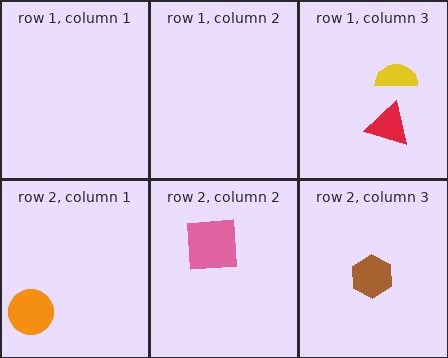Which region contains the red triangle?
The row 1, column 3 region.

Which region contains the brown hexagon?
The row 2, column 3 region.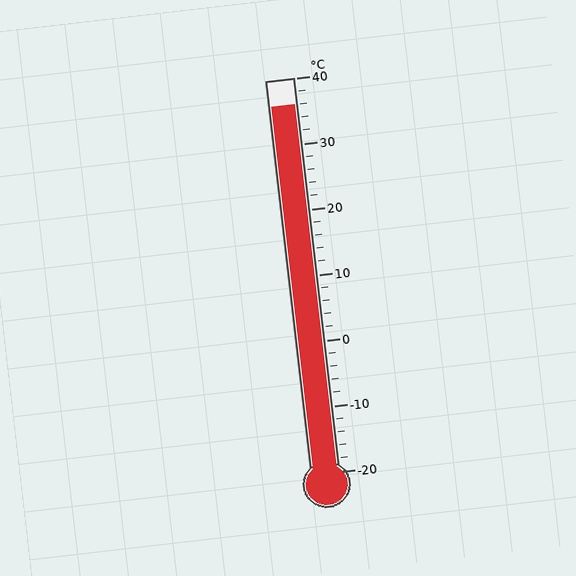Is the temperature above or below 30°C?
The temperature is above 30°C.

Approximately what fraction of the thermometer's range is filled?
The thermometer is filled to approximately 95% of its range.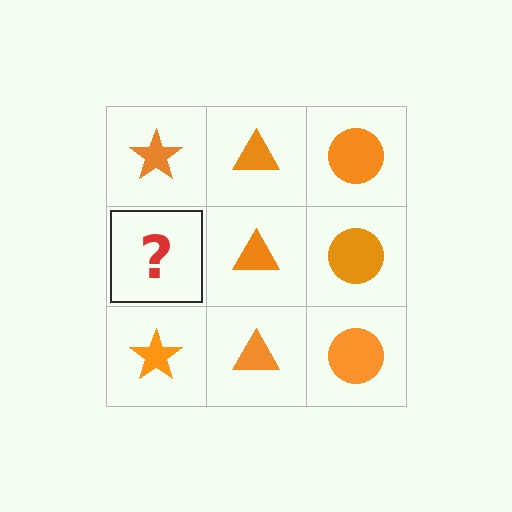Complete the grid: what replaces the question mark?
The question mark should be replaced with an orange star.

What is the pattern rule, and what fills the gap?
The rule is that each column has a consistent shape. The gap should be filled with an orange star.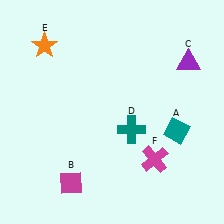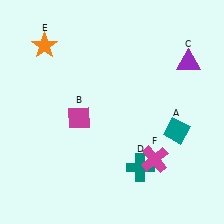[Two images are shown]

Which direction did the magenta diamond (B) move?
The magenta diamond (B) moved up.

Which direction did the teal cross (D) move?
The teal cross (D) moved down.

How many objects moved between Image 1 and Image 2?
2 objects moved between the two images.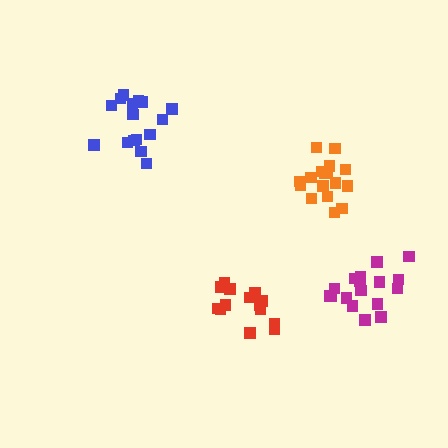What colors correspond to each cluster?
The clusters are colored: blue, magenta, red, orange.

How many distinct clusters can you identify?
There are 4 distinct clusters.